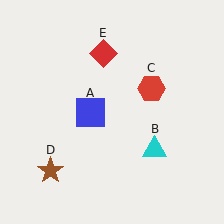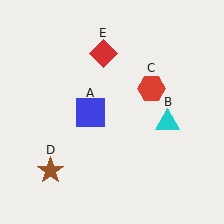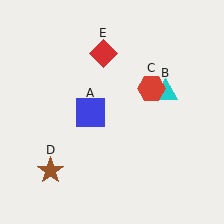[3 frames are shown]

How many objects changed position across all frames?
1 object changed position: cyan triangle (object B).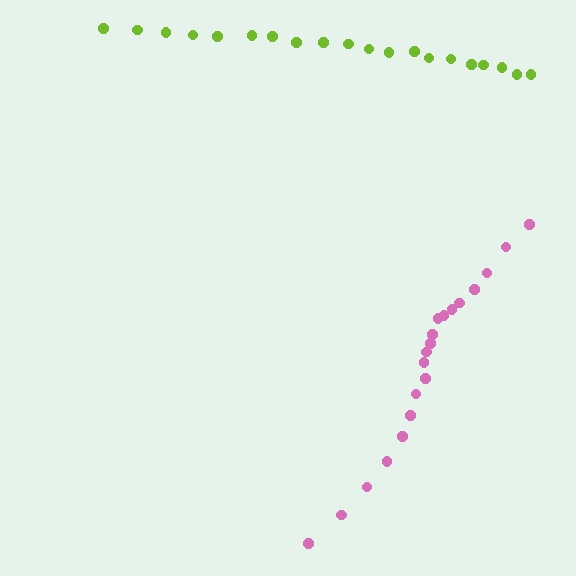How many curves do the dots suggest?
There are 2 distinct paths.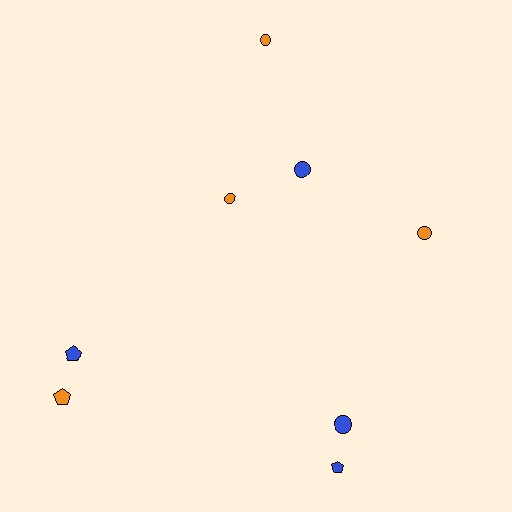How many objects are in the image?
There are 8 objects.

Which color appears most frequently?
Orange, with 4 objects.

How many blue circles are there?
There are 2 blue circles.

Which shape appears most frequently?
Circle, with 5 objects.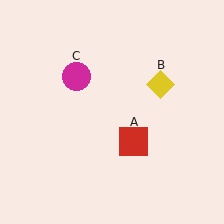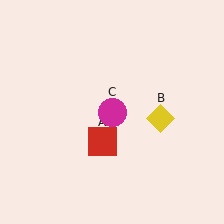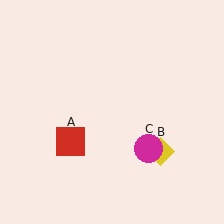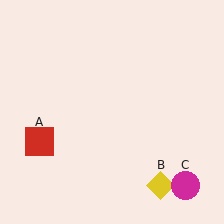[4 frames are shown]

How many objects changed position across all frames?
3 objects changed position: red square (object A), yellow diamond (object B), magenta circle (object C).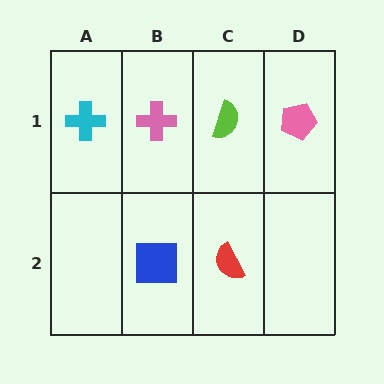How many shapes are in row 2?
2 shapes.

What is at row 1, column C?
A lime semicircle.